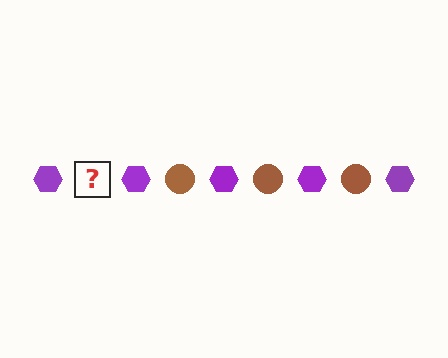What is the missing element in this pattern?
The missing element is a brown circle.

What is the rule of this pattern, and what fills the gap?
The rule is that the pattern alternates between purple hexagon and brown circle. The gap should be filled with a brown circle.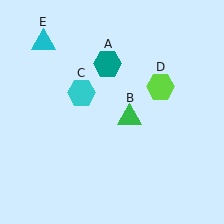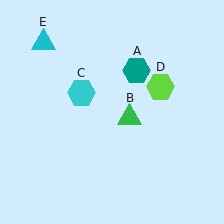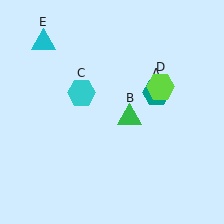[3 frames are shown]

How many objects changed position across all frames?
1 object changed position: teal hexagon (object A).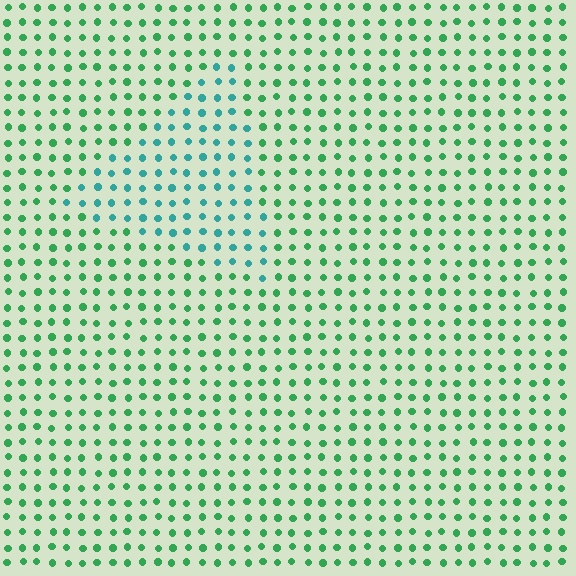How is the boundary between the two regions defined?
The boundary is defined purely by a slight shift in hue (about 39 degrees). Spacing, size, and orientation are identical on both sides.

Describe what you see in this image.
The image is filled with small green elements in a uniform arrangement. A triangle-shaped region is visible where the elements are tinted to a slightly different hue, forming a subtle color boundary.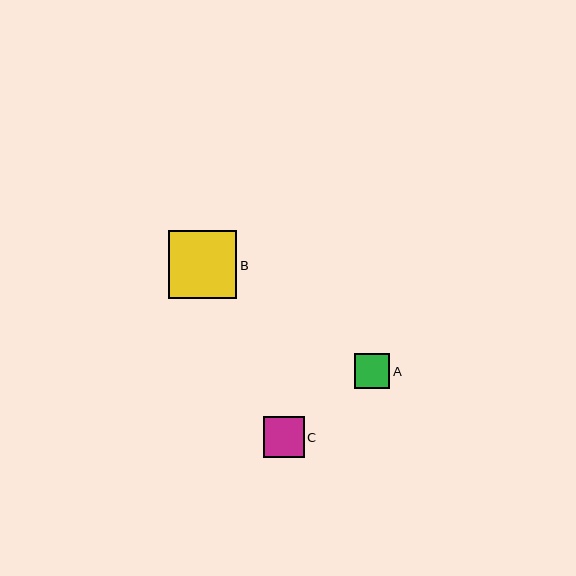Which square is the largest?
Square B is the largest with a size of approximately 68 pixels.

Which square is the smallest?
Square A is the smallest with a size of approximately 35 pixels.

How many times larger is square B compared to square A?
Square B is approximately 1.9 times the size of square A.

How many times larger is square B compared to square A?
Square B is approximately 1.9 times the size of square A.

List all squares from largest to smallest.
From largest to smallest: B, C, A.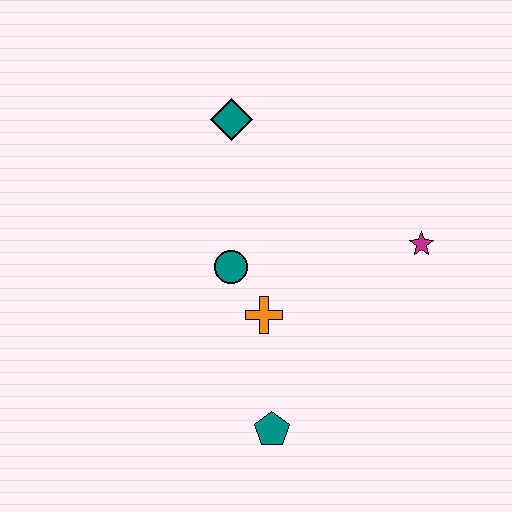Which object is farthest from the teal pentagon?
The teal diamond is farthest from the teal pentagon.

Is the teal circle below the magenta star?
Yes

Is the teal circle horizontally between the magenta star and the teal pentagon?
No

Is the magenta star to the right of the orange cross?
Yes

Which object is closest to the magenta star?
The orange cross is closest to the magenta star.